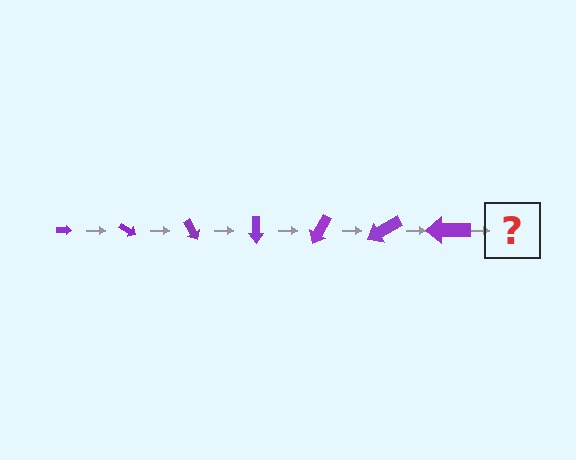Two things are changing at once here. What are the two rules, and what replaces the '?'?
The two rules are that the arrow grows larger each step and it rotates 30 degrees each step. The '?' should be an arrow, larger than the previous one and rotated 210 degrees from the start.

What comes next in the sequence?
The next element should be an arrow, larger than the previous one and rotated 210 degrees from the start.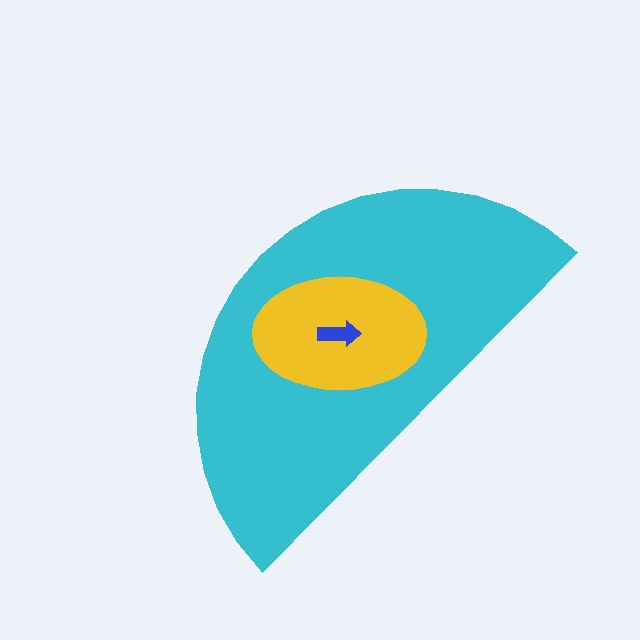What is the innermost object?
The blue arrow.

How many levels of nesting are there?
3.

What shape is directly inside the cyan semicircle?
The yellow ellipse.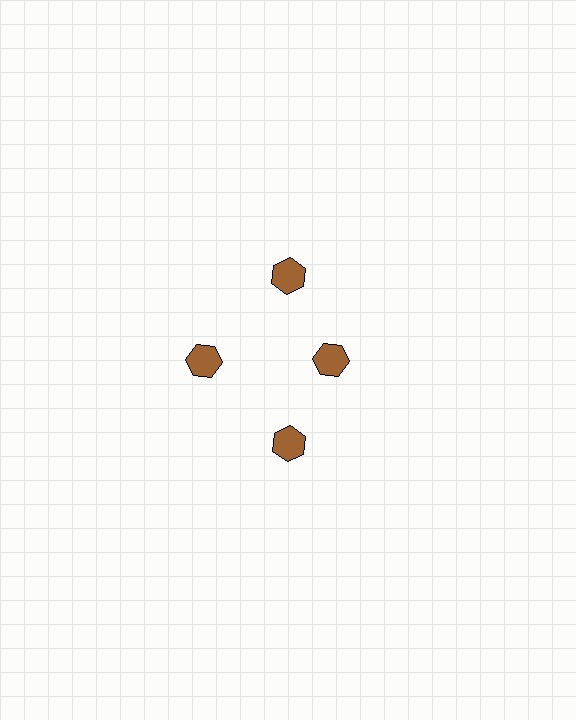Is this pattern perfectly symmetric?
No. The 4 brown hexagons are arranged in a ring, but one element near the 3 o'clock position is pulled inward toward the center, breaking the 4-fold rotational symmetry.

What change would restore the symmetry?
The symmetry would be restored by moving it outward, back onto the ring so that all 4 hexagons sit at equal angles and equal distance from the center.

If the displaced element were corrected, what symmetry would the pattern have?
It would have 4-fold rotational symmetry — the pattern would map onto itself every 90 degrees.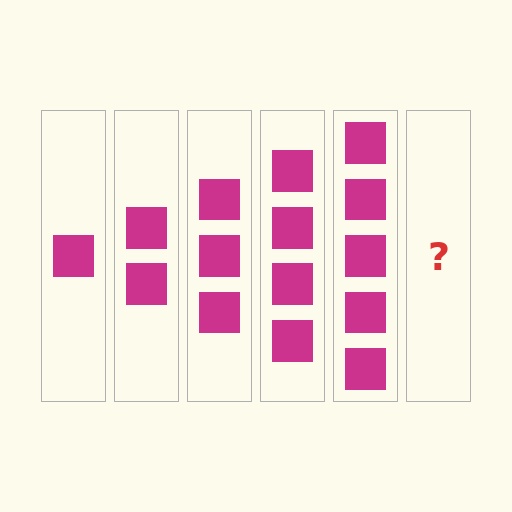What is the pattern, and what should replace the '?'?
The pattern is that each step adds one more square. The '?' should be 6 squares.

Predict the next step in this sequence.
The next step is 6 squares.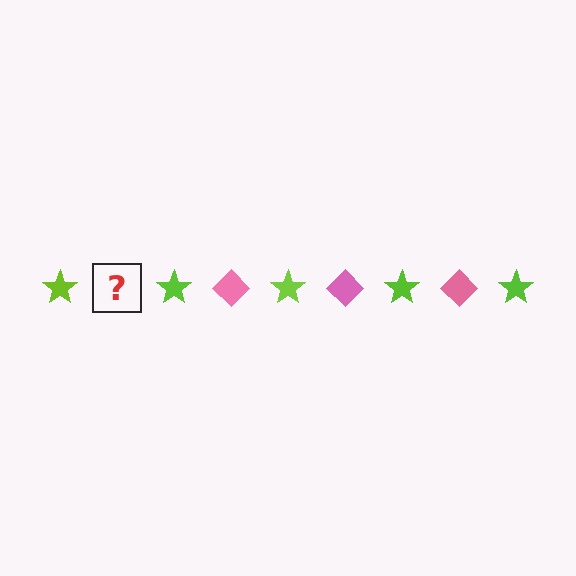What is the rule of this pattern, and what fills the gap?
The rule is that the pattern alternates between lime star and pink diamond. The gap should be filled with a pink diamond.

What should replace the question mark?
The question mark should be replaced with a pink diamond.